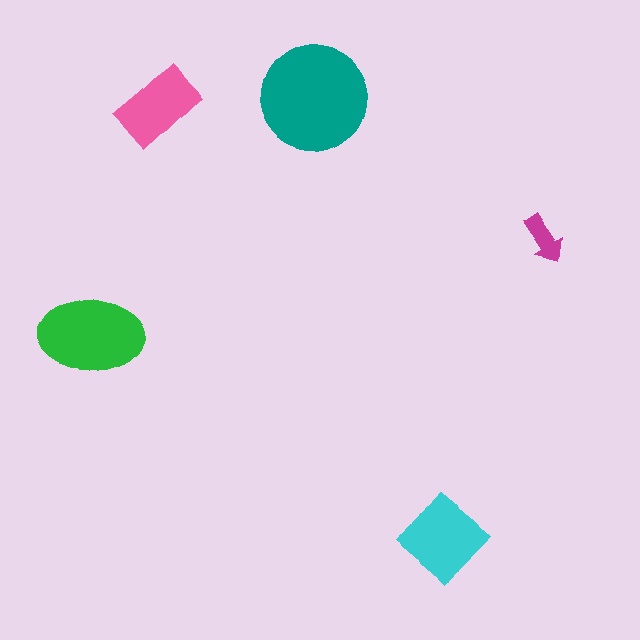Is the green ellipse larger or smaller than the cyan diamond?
Larger.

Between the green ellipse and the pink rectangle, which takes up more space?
The green ellipse.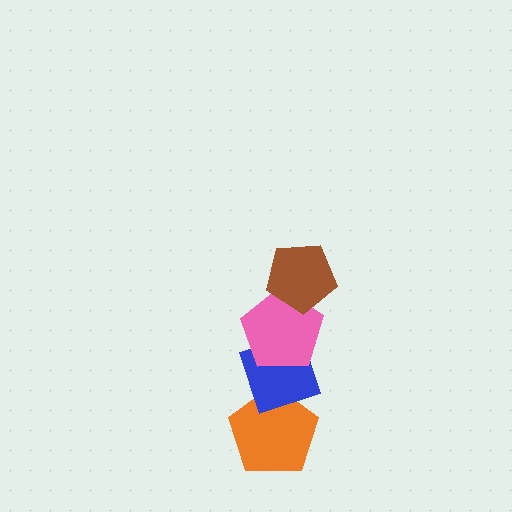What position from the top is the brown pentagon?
The brown pentagon is 1st from the top.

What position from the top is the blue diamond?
The blue diamond is 3rd from the top.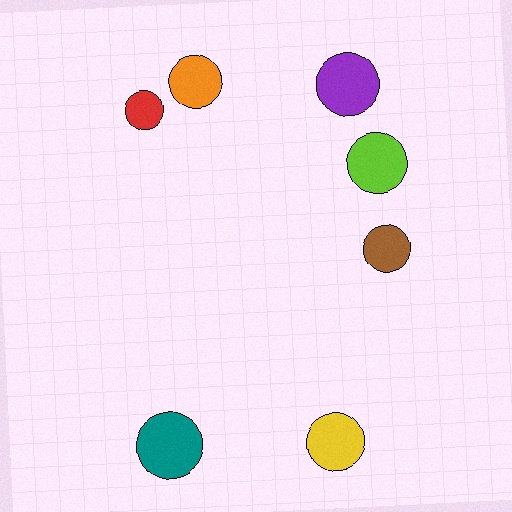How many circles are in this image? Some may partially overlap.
There are 7 circles.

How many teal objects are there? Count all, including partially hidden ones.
There is 1 teal object.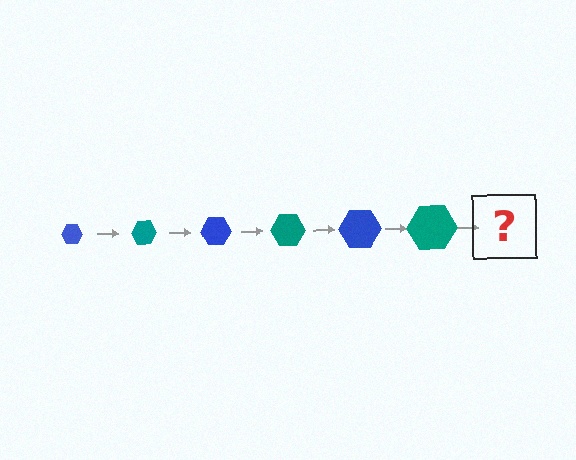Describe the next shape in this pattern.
It should be a blue hexagon, larger than the previous one.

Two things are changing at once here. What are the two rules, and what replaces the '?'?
The two rules are that the hexagon grows larger each step and the color cycles through blue and teal. The '?' should be a blue hexagon, larger than the previous one.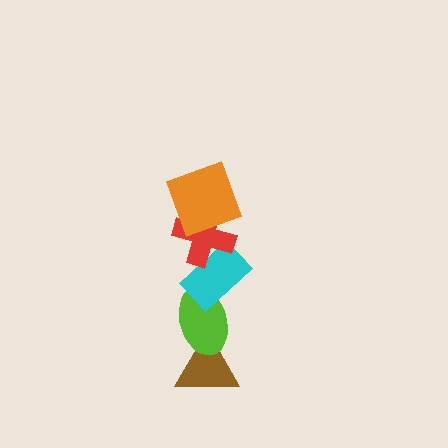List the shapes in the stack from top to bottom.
From top to bottom: the orange square, the red cross, the cyan rectangle, the lime ellipse, the brown triangle.